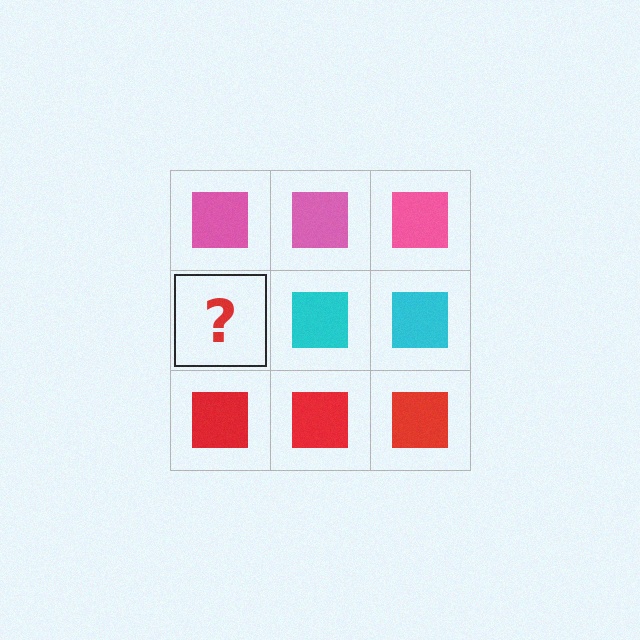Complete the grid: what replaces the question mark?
The question mark should be replaced with a cyan square.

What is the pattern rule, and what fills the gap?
The rule is that each row has a consistent color. The gap should be filled with a cyan square.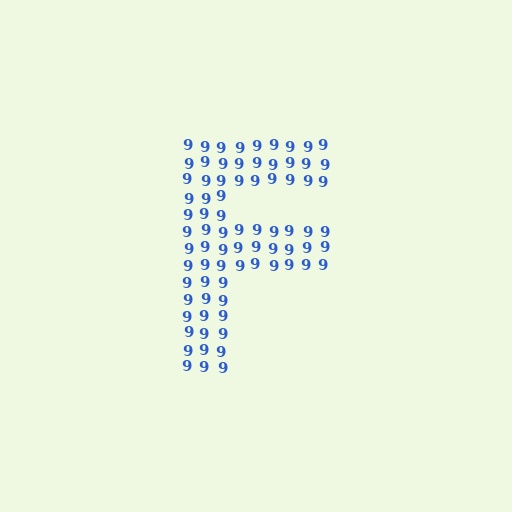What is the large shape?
The large shape is the letter F.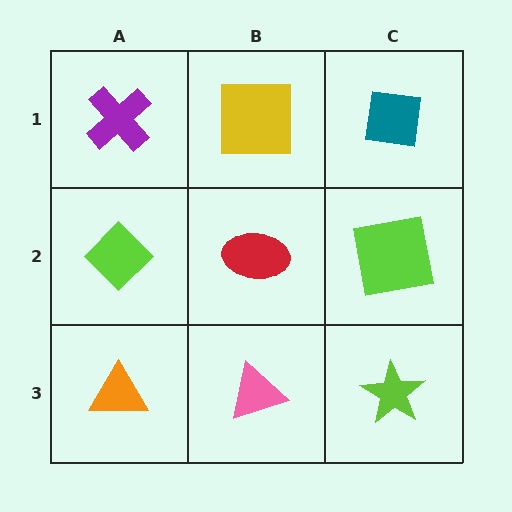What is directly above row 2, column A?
A purple cross.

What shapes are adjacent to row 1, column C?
A lime square (row 2, column C), a yellow square (row 1, column B).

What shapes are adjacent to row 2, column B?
A yellow square (row 1, column B), a pink triangle (row 3, column B), a lime diamond (row 2, column A), a lime square (row 2, column C).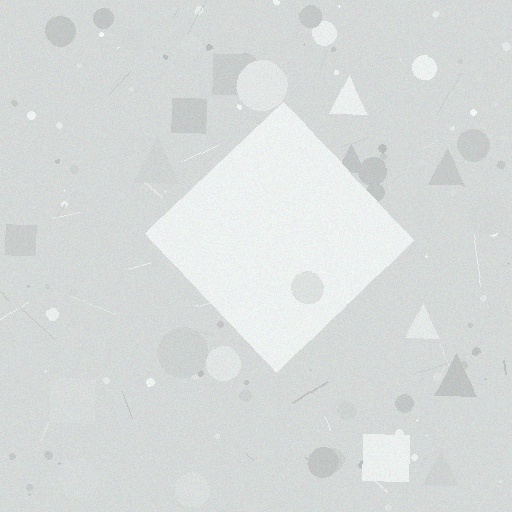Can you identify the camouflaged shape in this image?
The camouflaged shape is a diamond.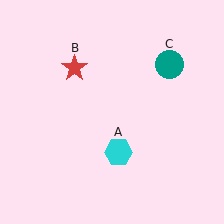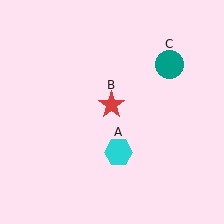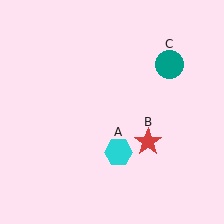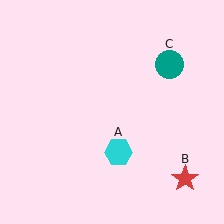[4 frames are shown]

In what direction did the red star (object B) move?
The red star (object B) moved down and to the right.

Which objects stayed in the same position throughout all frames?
Cyan hexagon (object A) and teal circle (object C) remained stationary.